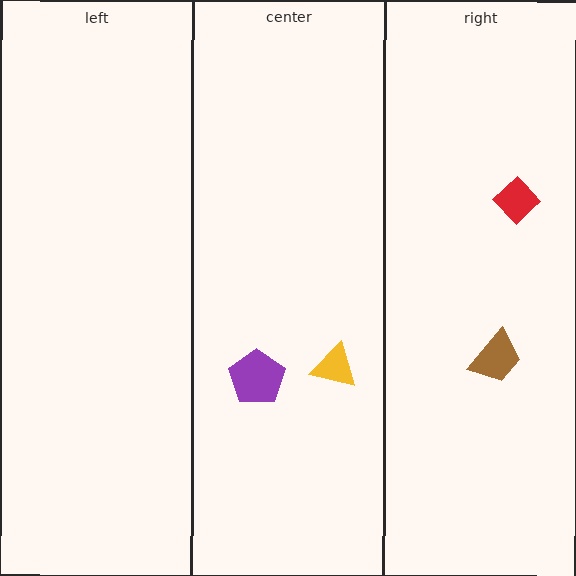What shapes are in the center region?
The purple pentagon, the yellow triangle.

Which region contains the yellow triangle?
The center region.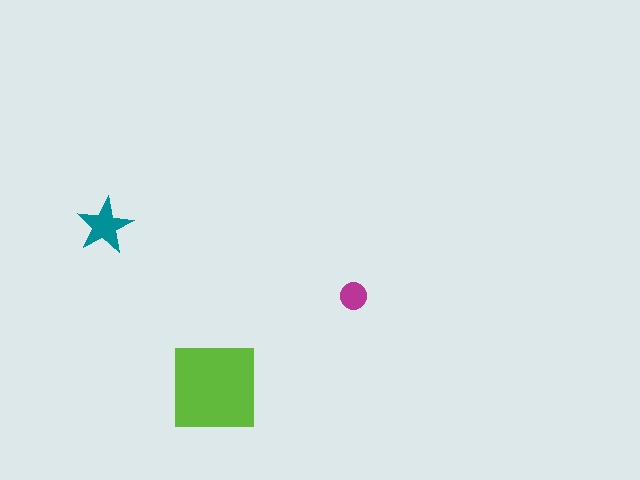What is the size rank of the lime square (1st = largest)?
1st.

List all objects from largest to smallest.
The lime square, the teal star, the magenta circle.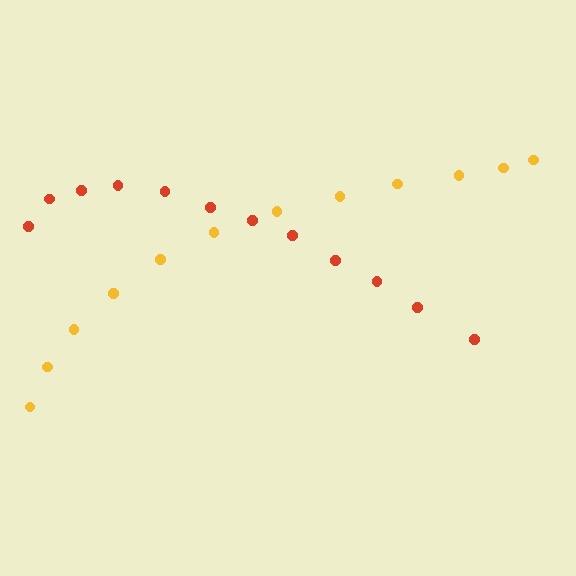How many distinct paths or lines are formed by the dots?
There are 2 distinct paths.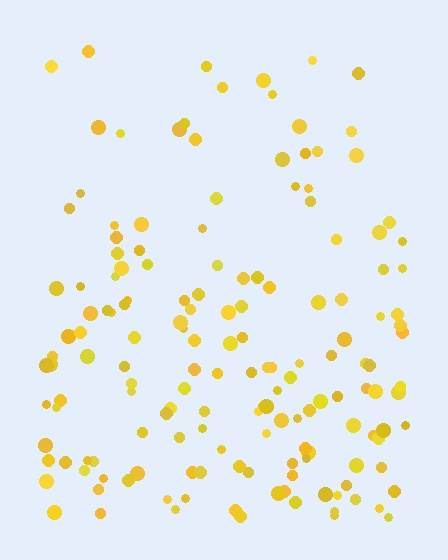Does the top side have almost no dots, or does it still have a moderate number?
Still a moderate number, just noticeably fewer than the bottom.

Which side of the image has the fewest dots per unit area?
The top.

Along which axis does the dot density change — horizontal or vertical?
Vertical.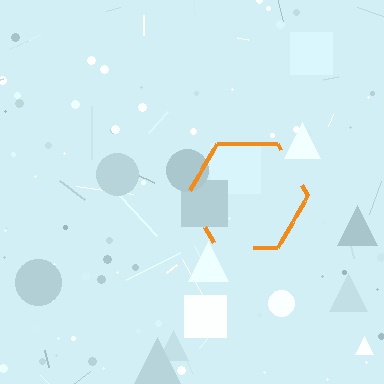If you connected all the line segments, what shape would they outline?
They would outline a hexagon.